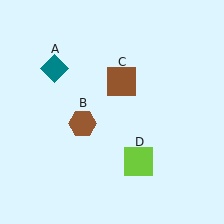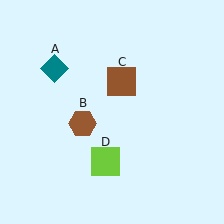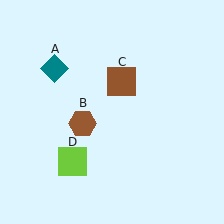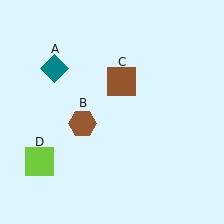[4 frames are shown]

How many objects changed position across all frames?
1 object changed position: lime square (object D).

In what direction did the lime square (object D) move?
The lime square (object D) moved left.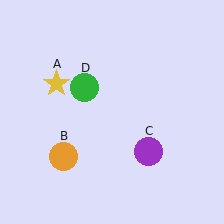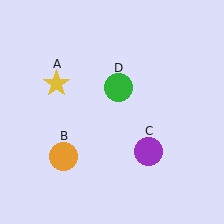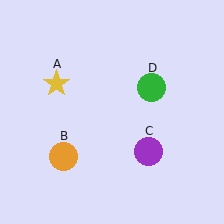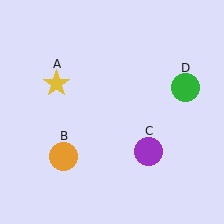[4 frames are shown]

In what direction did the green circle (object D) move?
The green circle (object D) moved right.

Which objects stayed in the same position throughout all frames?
Yellow star (object A) and orange circle (object B) and purple circle (object C) remained stationary.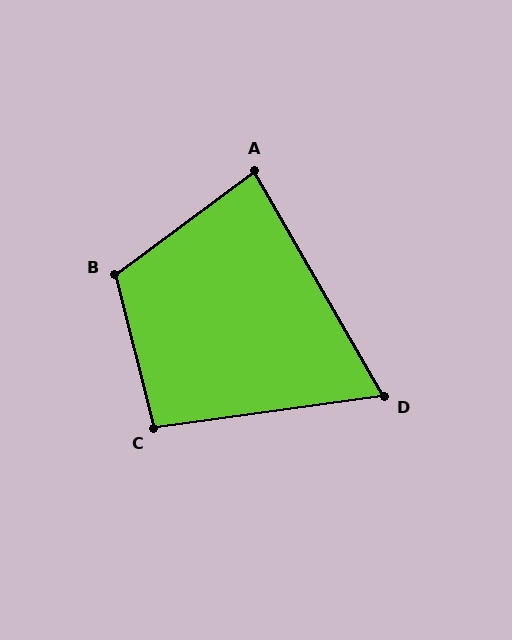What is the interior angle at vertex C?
Approximately 96 degrees (obtuse).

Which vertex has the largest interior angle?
B, at approximately 112 degrees.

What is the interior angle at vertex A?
Approximately 84 degrees (acute).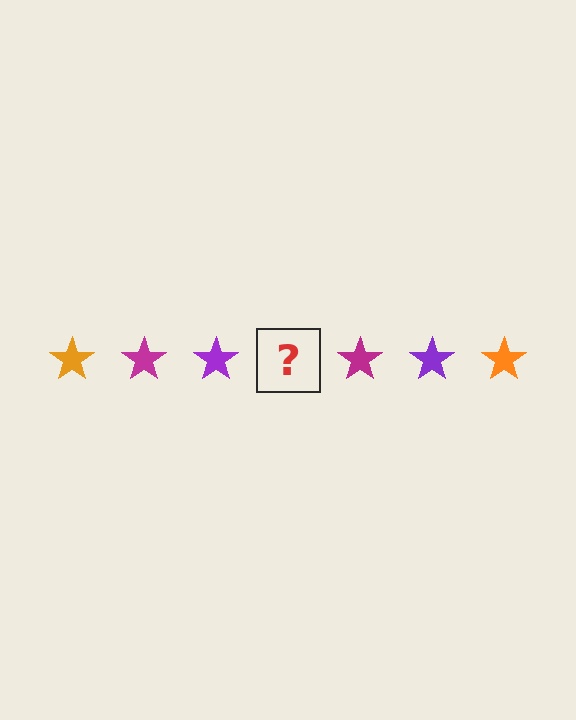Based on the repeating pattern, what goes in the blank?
The blank should be an orange star.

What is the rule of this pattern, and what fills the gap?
The rule is that the pattern cycles through orange, magenta, purple stars. The gap should be filled with an orange star.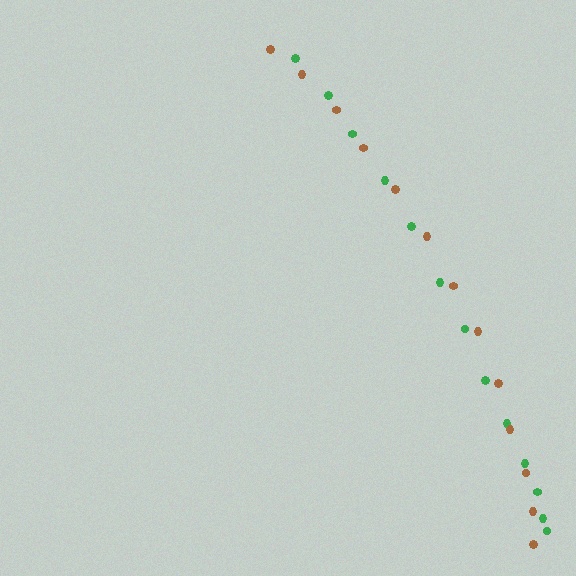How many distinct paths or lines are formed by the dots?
There are 2 distinct paths.